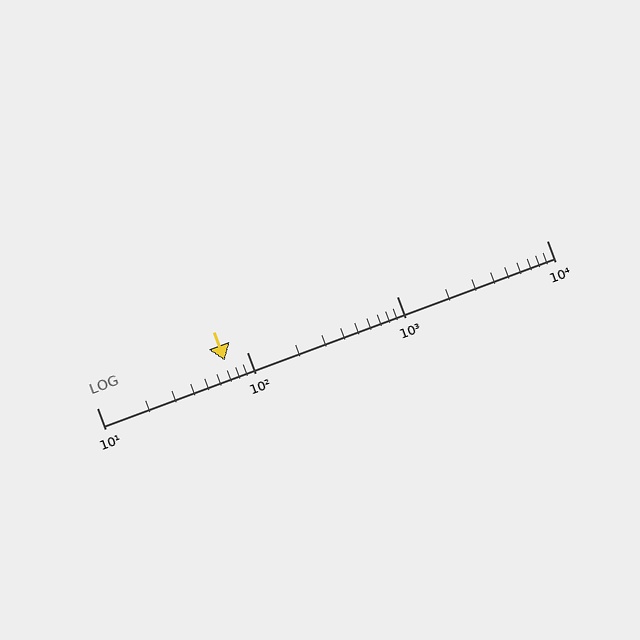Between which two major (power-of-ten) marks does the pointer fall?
The pointer is between 10 and 100.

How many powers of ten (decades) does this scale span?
The scale spans 3 decades, from 10 to 10000.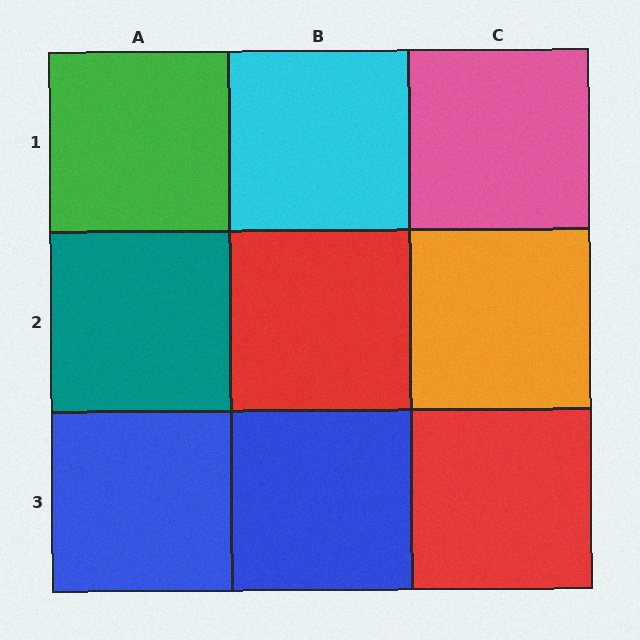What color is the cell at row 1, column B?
Cyan.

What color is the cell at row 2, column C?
Orange.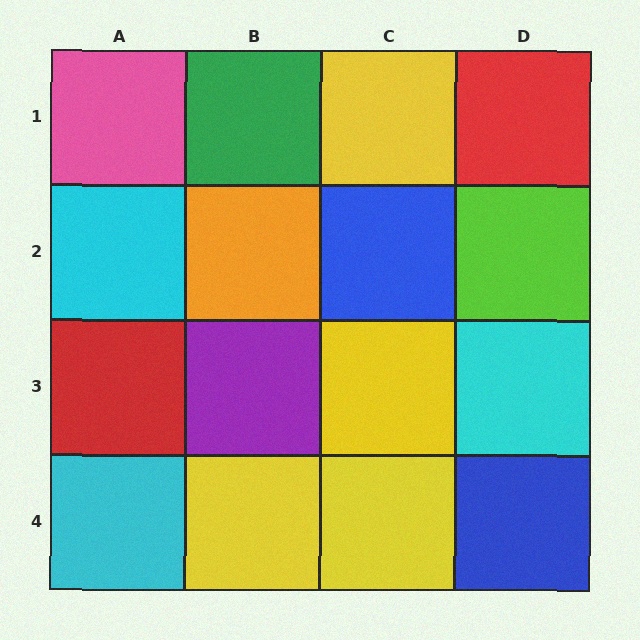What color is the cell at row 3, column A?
Red.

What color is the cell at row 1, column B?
Green.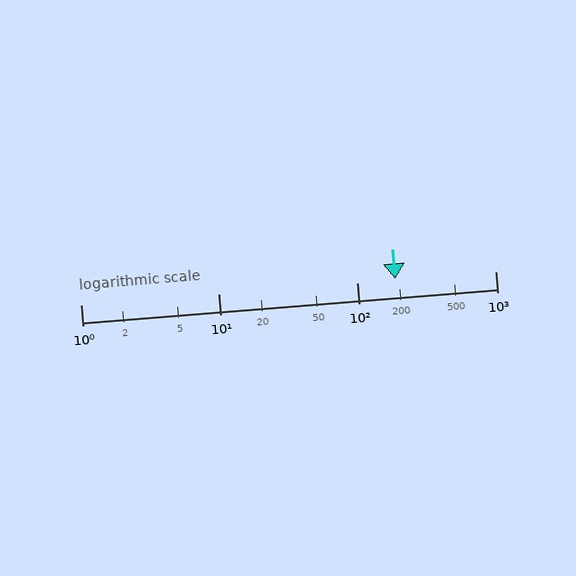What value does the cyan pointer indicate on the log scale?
The pointer indicates approximately 190.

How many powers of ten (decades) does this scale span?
The scale spans 3 decades, from 1 to 1000.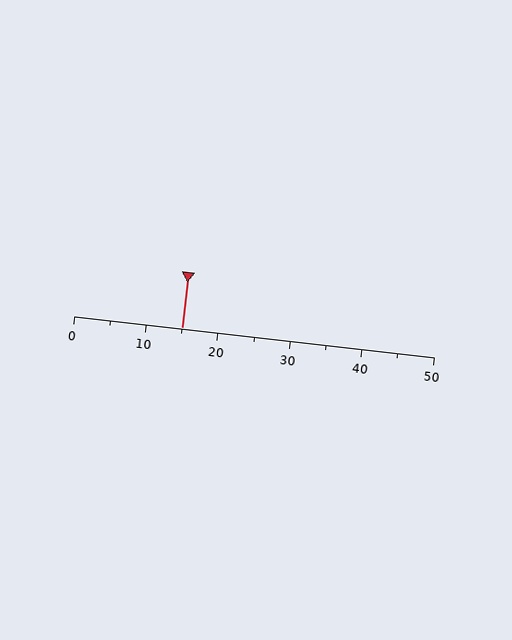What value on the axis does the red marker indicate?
The marker indicates approximately 15.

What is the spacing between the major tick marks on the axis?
The major ticks are spaced 10 apart.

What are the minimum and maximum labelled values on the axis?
The axis runs from 0 to 50.